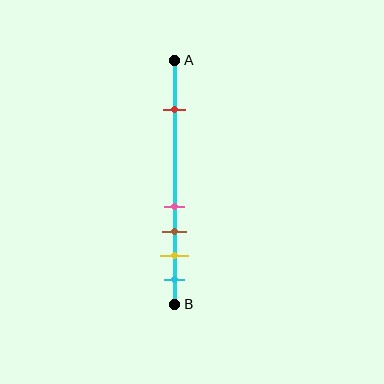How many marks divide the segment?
There are 5 marks dividing the segment.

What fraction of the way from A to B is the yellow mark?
The yellow mark is approximately 80% (0.8) of the way from A to B.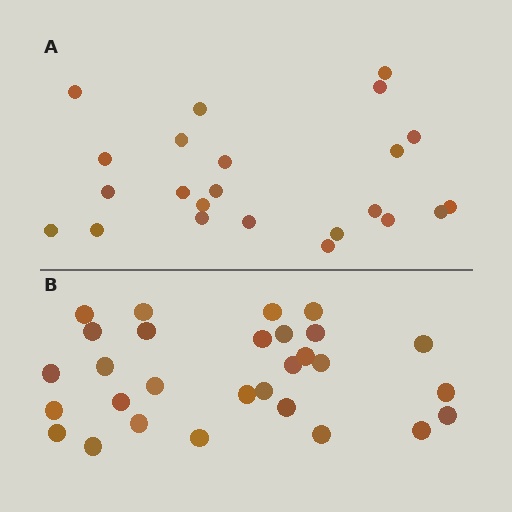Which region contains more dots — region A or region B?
Region B (the bottom region) has more dots.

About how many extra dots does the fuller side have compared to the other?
Region B has about 6 more dots than region A.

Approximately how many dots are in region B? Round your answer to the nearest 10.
About 30 dots. (The exact count is 29, which rounds to 30.)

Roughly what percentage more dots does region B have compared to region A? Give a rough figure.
About 25% more.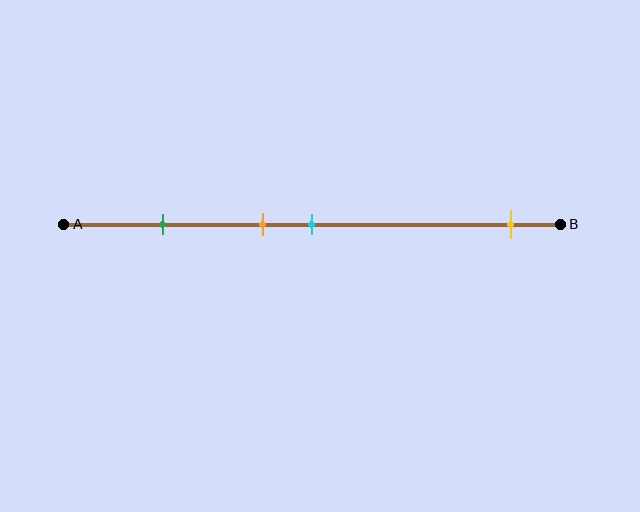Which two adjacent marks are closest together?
The orange and cyan marks are the closest adjacent pair.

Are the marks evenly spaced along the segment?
No, the marks are not evenly spaced.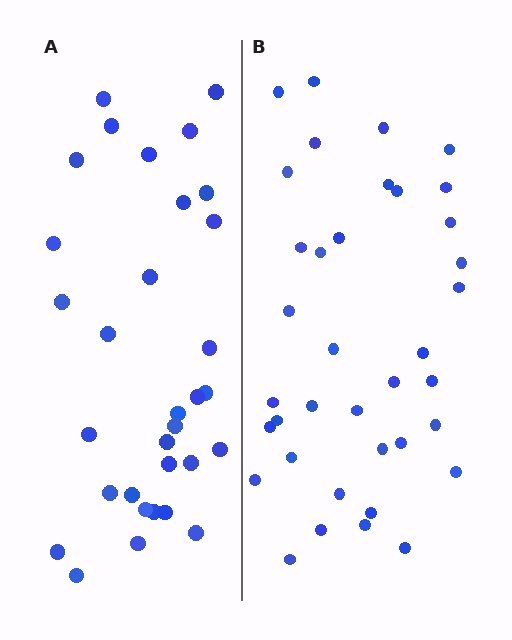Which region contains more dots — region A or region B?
Region B (the right region) has more dots.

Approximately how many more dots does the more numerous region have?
Region B has about 5 more dots than region A.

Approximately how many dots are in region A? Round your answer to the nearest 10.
About 30 dots. (The exact count is 32, which rounds to 30.)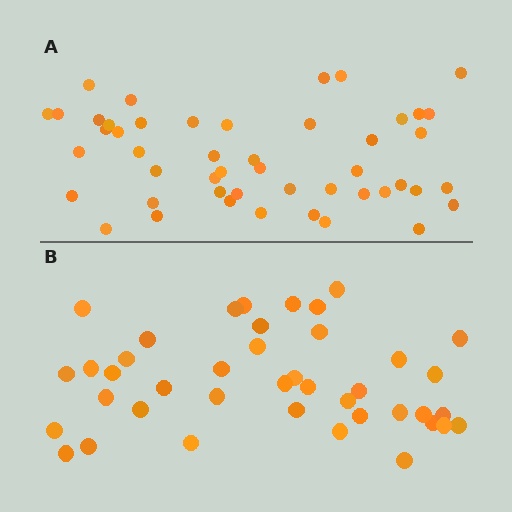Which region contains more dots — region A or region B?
Region A (the top region) has more dots.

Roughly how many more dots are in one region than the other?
Region A has roughly 8 or so more dots than region B.